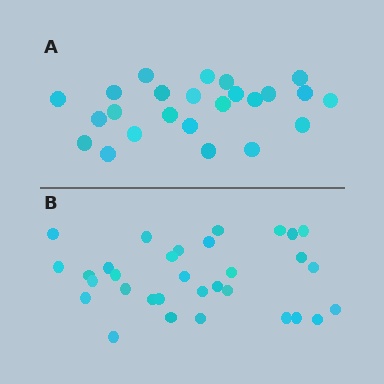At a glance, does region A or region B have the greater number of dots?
Region B (the bottom region) has more dots.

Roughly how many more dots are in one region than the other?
Region B has roughly 8 or so more dots than region A.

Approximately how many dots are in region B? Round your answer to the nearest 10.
About 30 dots. (The exact count is 32, which rounds to 30.)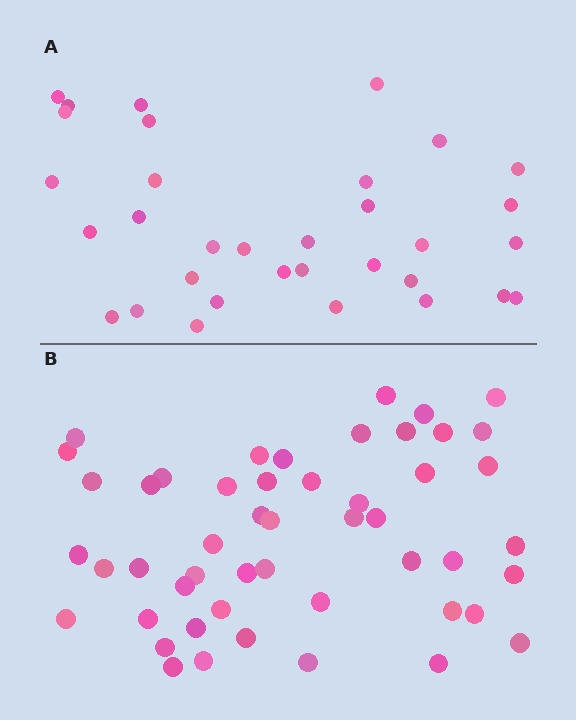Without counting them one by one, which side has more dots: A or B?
Region B (the bottom region) has more dots.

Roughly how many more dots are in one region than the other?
Region B has approximately 15 more dots than region A.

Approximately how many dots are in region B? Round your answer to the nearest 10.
About 50 dots.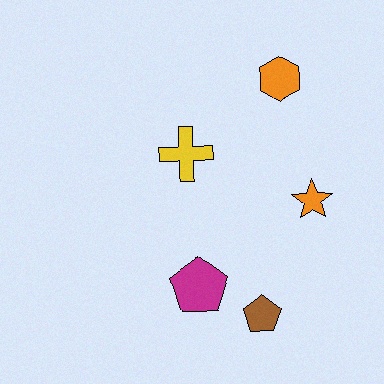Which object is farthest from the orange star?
The magenta pentagon is farthest from the orange star.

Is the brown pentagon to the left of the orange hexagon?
Yes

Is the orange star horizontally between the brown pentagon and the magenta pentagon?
No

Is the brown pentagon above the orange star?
No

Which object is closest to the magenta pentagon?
The brown pentagon is closest to the magenta pentagon.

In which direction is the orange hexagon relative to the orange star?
The orange hexagon is above the orange star.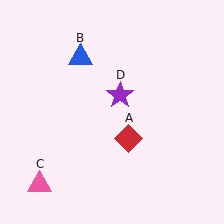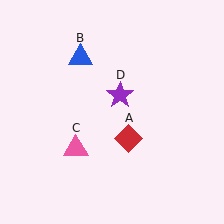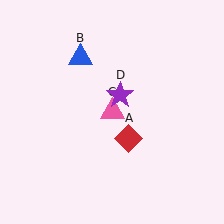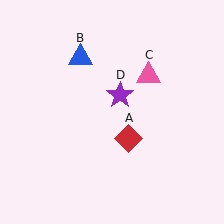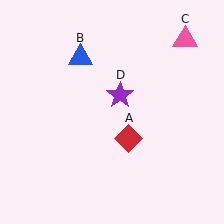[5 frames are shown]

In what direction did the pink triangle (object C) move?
The pink triangle (object C) moved up and to the right.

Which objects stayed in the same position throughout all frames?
Red diamond (object A) and blue triangle (object B) and purple star (object D) remained stationary.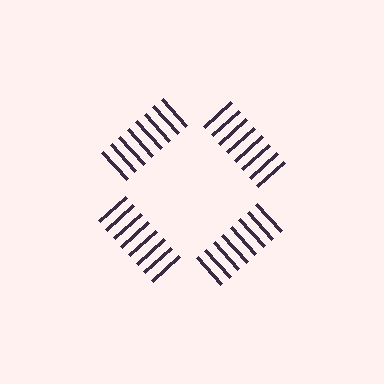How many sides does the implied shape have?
4 sides — the line-ends trace a square.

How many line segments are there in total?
32 — 8 along each of the 4 edges.